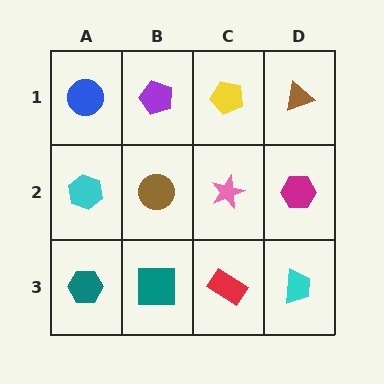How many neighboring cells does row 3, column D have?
2.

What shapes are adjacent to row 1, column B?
A brown circle (row 2, column B), a blue circle (row 1, column A), a yellow pentagon (row 1, column C).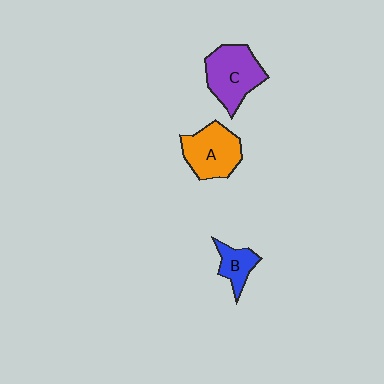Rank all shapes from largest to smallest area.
From largest to smallest: C (purple), A (orange), B (blue).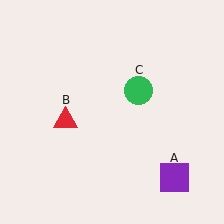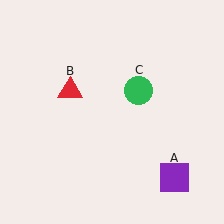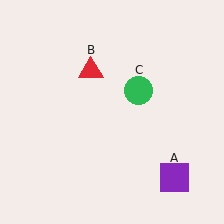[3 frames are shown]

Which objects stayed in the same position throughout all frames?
Purple square (object A) and green circle (object C) remained stationary.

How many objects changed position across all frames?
1 object changed position: red triangle (object B).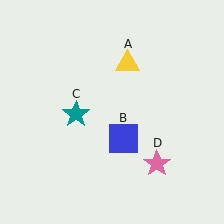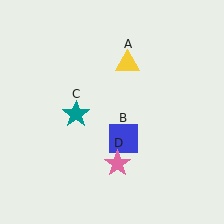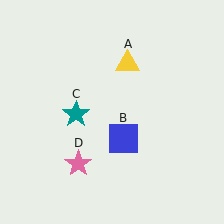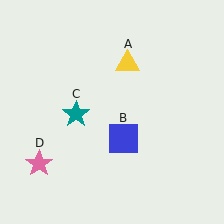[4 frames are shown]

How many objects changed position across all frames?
1 object changed position: pink star (object D).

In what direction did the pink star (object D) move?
The pink star (object D) moved left.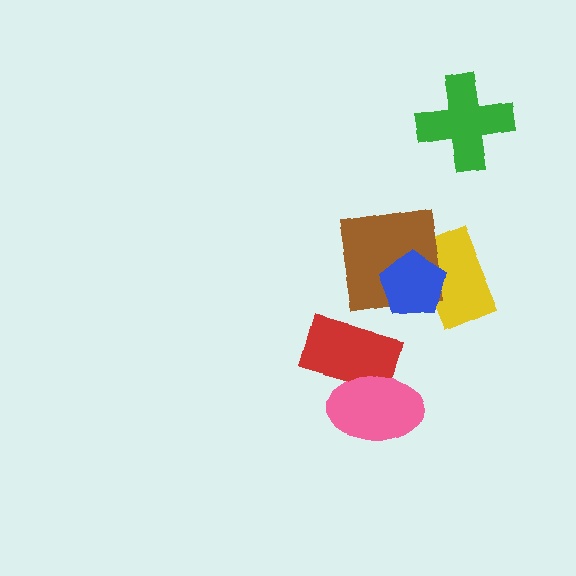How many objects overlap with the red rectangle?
1 object overlaps with the red rectangle.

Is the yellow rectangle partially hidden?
Yes, it is partially covered by another shape.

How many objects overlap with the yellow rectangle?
2 objects overlap with the yellow rectangle.